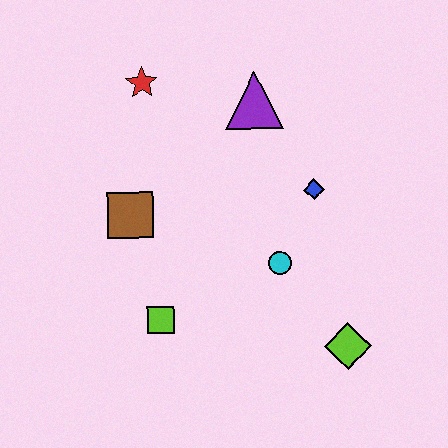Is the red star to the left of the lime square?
Yes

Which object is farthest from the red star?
The lime diamond is farthest from the red star.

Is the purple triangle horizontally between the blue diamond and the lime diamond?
No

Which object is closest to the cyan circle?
The blue diamond is closest to the cyan circle.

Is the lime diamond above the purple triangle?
No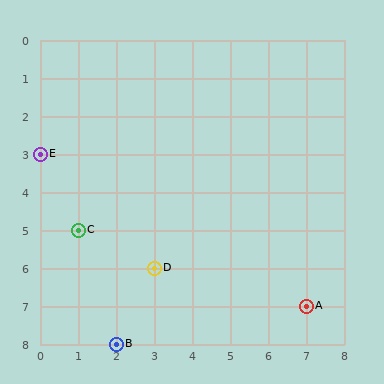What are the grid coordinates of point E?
Point E is at grid coordinates (0, 3).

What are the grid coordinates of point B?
Point B is at grid coordinates (2, 8).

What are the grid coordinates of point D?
Point D is at grid coordinates (3, 6).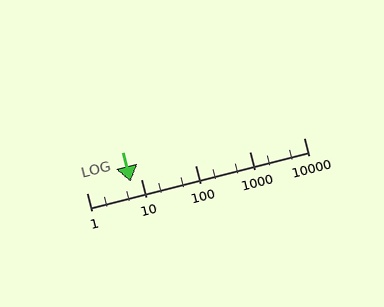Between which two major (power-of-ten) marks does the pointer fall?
The pointer is between 1 and 10.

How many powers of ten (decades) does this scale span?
The scale spans 4 decades, from 1 to 10000.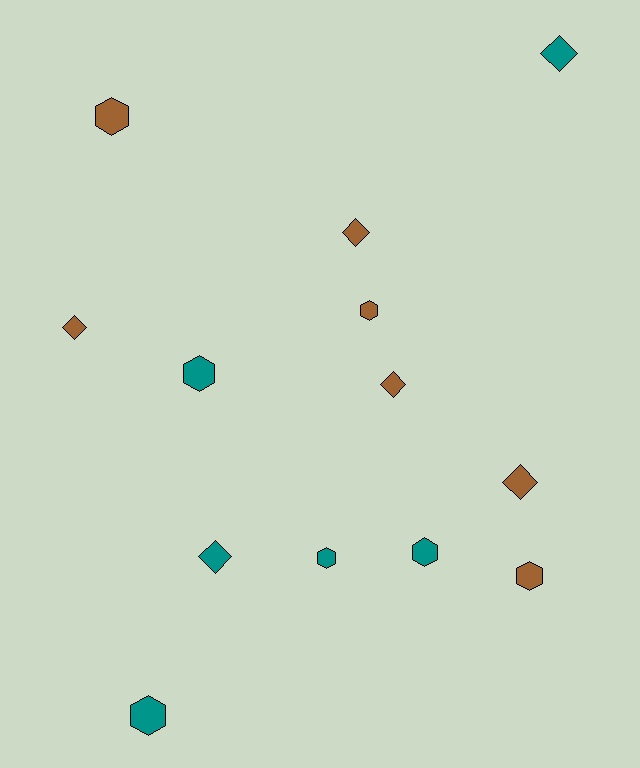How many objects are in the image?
There are 13 objects.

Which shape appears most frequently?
Hexagon, with 7 objects.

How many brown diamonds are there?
There are 4 brown diamonds.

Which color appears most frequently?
Brown, with 7 objects.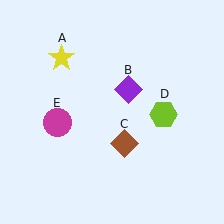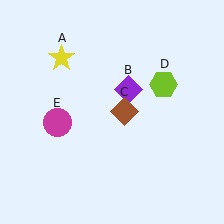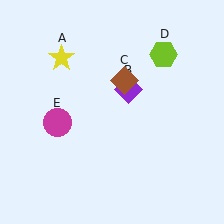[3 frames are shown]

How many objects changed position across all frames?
2 objects changed position: brown diamond (object C), lime hexagon (object D).